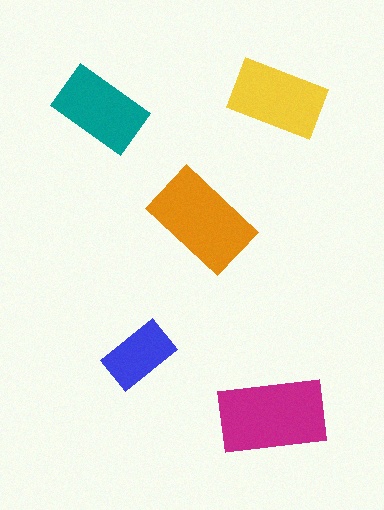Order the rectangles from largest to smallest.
the magenta one, the orange one, the yellow one, the teal one, the blue one.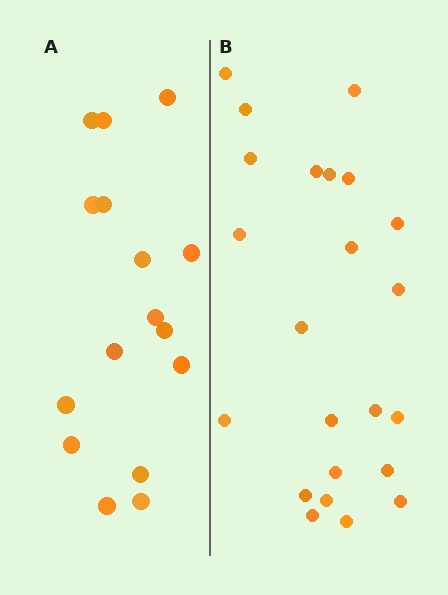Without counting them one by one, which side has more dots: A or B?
Region B (the right region) has more dots.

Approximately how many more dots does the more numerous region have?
Region B has roughly 8 or so more dots than region A.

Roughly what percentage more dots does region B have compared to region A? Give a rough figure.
About 45% more.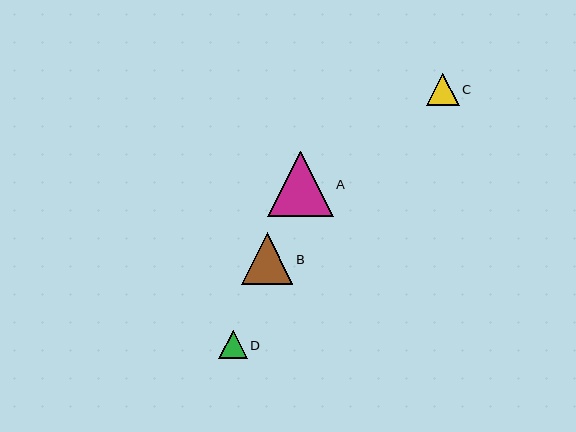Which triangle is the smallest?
Triangle D is the smallest with a size of approximately 29 pixels.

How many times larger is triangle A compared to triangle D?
Triangle A is approximately 2.3 times the size of triangle D.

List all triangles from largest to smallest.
From largest to smallest: A, B, C, D.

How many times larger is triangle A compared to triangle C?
Triangle A is approximately 2.0 times the size of triangle C.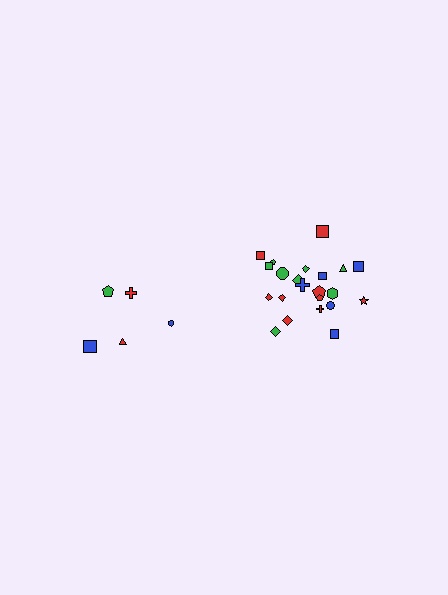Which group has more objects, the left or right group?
The right group.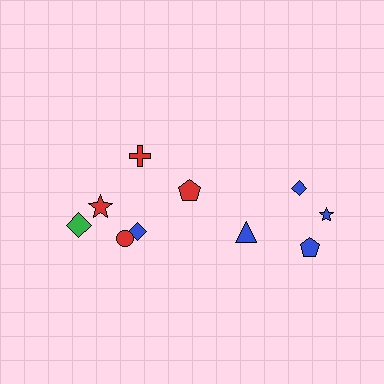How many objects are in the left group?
There are 6 objects.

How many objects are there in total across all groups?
There are 10 objects.